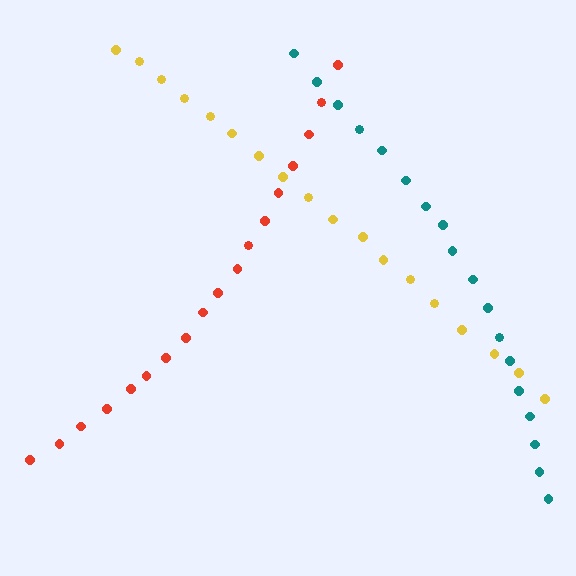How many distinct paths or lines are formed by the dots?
There are 3 distinct paths.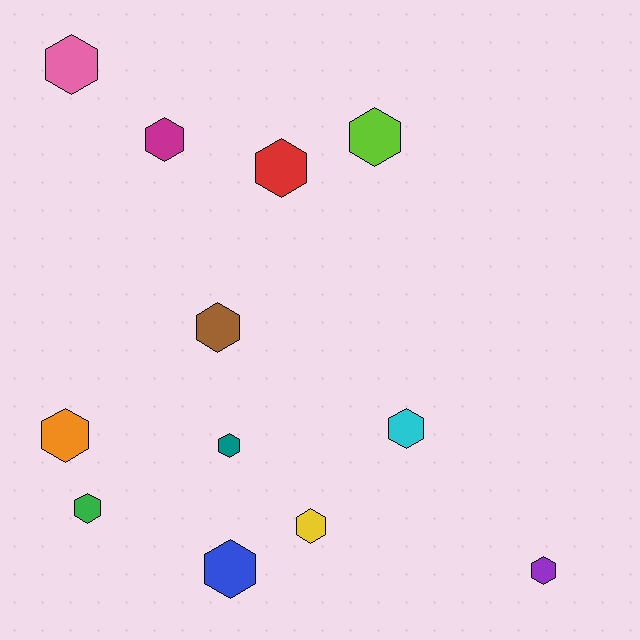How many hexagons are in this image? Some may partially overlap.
There are 12 hexagons.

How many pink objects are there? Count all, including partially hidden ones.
There is 1 pink object.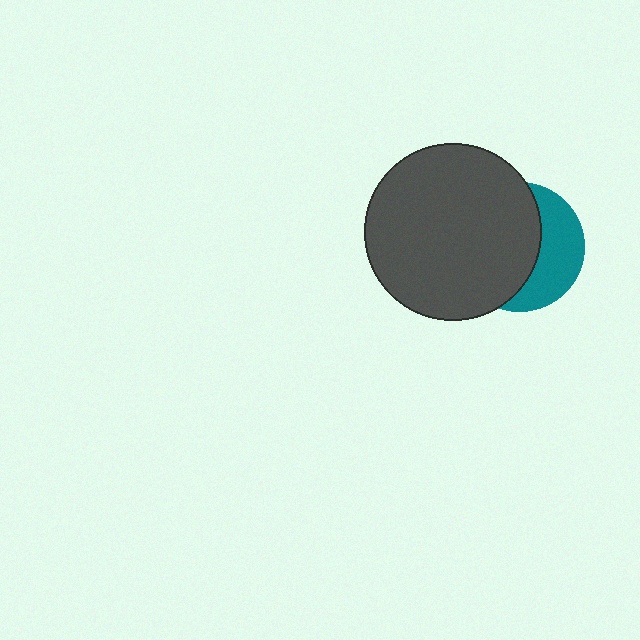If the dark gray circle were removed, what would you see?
You would see the complete teal circle.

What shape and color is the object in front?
The object in front is a dark gray circle.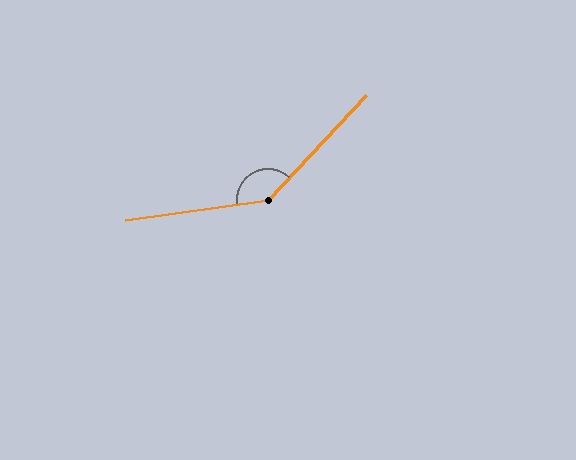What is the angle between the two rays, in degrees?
Approximately 141 degrees.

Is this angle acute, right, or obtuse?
It is obtuse.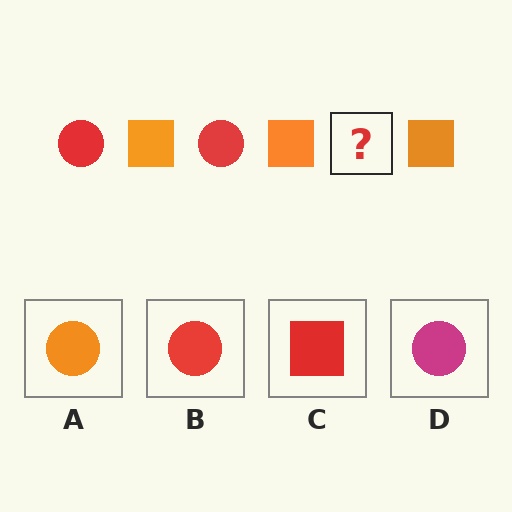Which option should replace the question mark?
Option B.